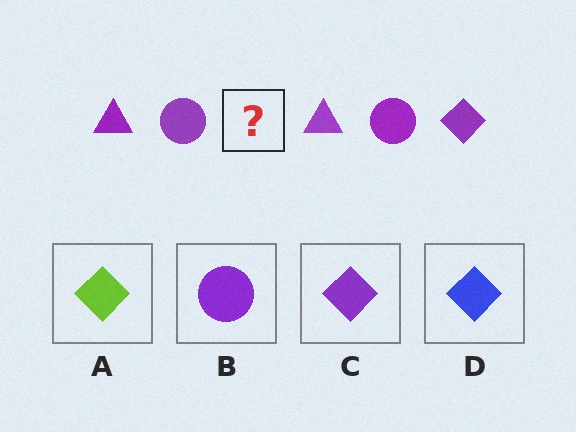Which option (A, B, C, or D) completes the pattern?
C.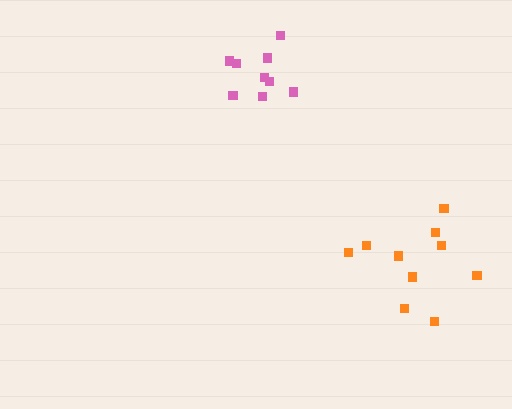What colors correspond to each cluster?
The clusters are colored: orange, pink.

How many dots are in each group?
Group 1: 10 dots, Group 2: 9 dots (19 total).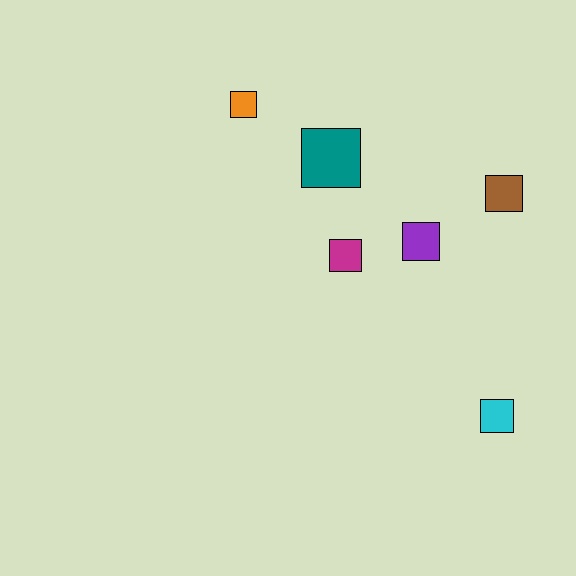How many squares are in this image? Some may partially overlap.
There are 6 squares.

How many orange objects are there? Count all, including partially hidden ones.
There is 1 orange object.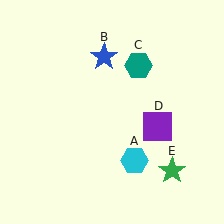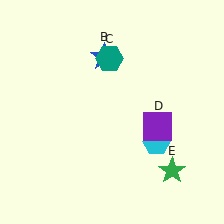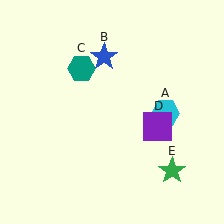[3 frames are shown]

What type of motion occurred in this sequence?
The cyan hexagon (object A), teal hexagon (object C) rotated counterclockwise around the center of the scene.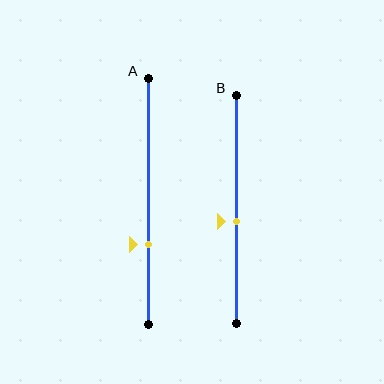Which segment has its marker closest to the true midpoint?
Segment B has its marker closest to the true midpoint.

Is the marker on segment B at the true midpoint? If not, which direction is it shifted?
No, the marker on segment B is shifted downward by about 5% of the segment length.